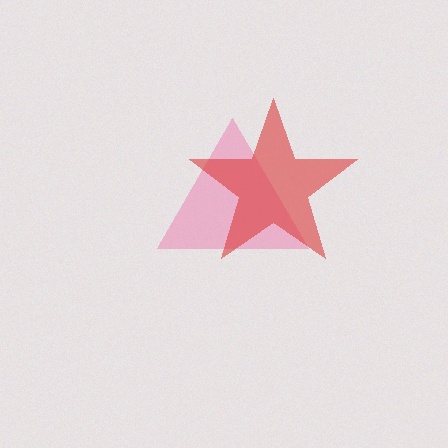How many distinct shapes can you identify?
There are 2 distinct shapes: a pink triangle, a red star.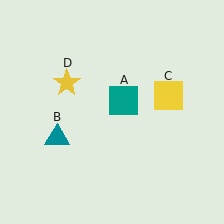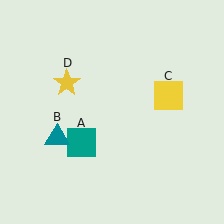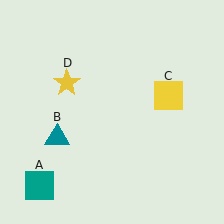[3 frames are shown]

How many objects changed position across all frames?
1 object changed position: teal square (object A).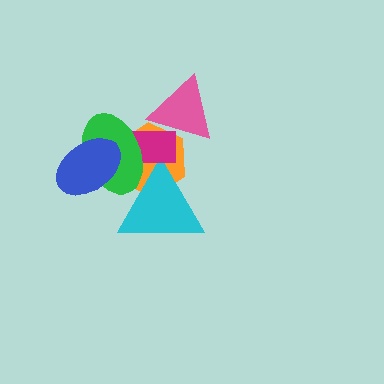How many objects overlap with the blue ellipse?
2 objects overlap with the blue ellipse.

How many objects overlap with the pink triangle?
2 objects overlap with the pink triangle.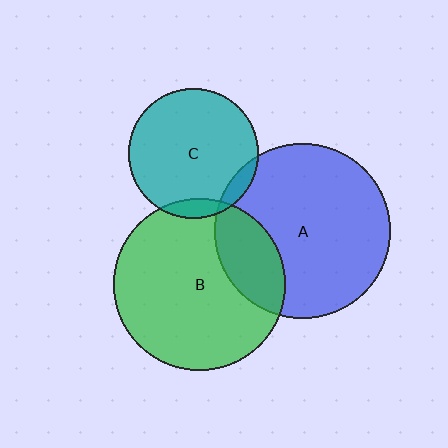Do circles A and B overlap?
Yes.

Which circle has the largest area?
Circle A (blue).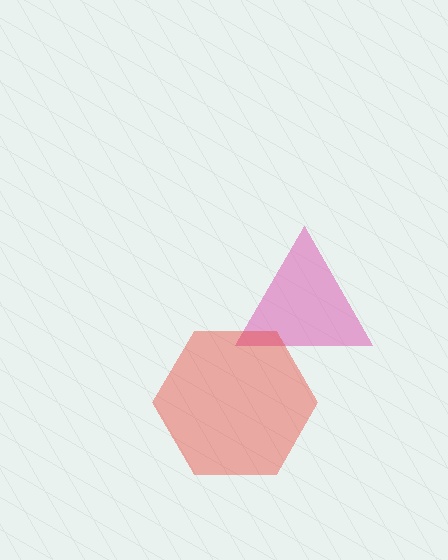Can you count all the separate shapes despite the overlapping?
Yes, there are 2 separate shapes.